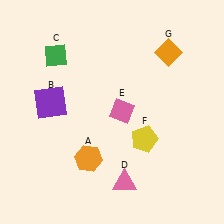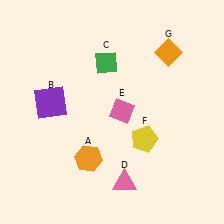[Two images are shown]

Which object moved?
The green diamond (C) moved right.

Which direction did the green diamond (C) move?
The green diamond (C) moved right.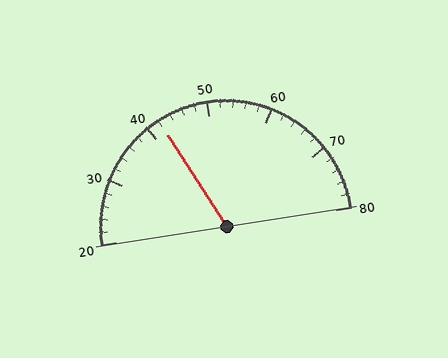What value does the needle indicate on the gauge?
The needle indicates approximately 42.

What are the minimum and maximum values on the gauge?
The gauge ranges from 20 to 80.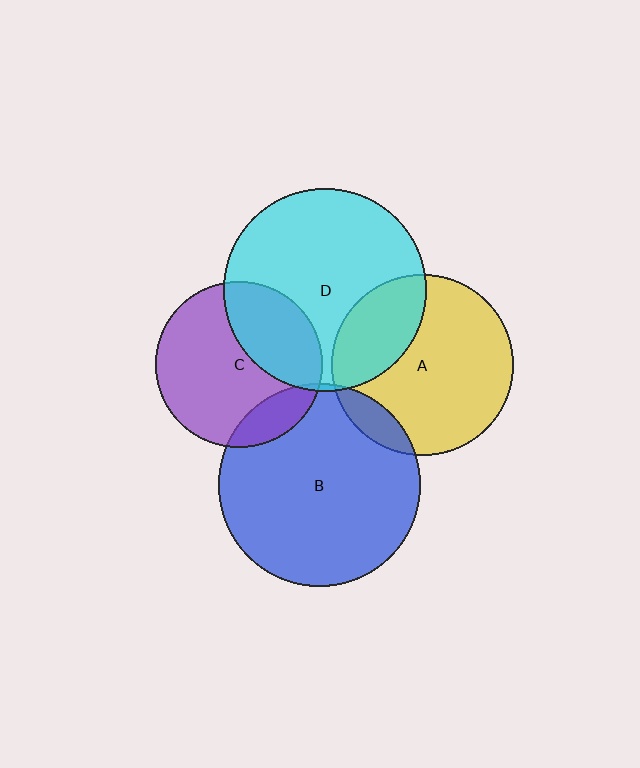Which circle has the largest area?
Circle D (cyan).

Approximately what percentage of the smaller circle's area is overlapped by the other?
Approximately 5%.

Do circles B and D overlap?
Yes.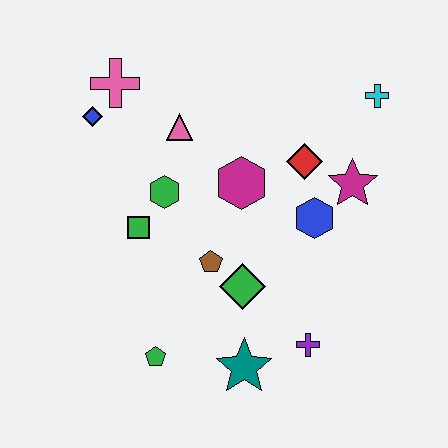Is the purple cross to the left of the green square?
No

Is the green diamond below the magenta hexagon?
Yes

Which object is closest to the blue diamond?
The pink cross is closest to the blue diamond.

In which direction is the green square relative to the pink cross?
The green square is below the pink cross.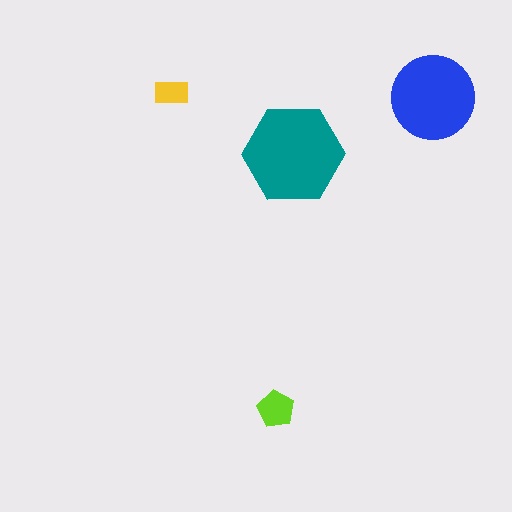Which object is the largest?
The teal hexagon.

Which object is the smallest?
The yellow rectangle.